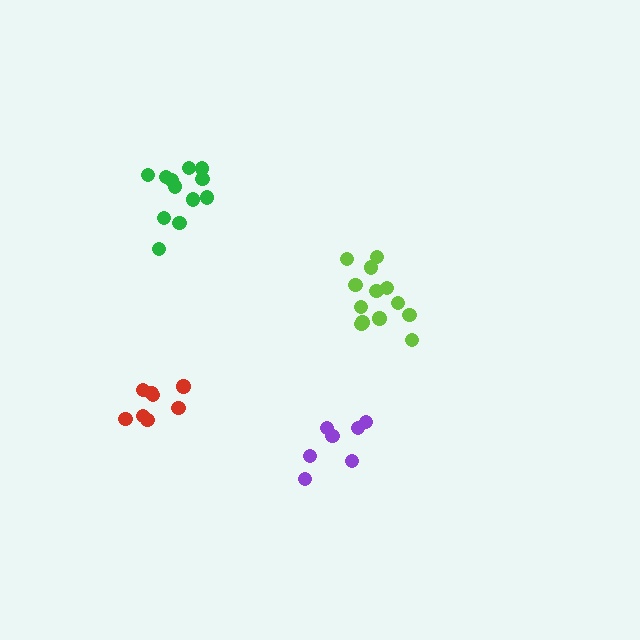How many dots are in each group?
Group 1: 12 dots, Group 2: 7 dots, Group 3: 13 dots, Group 4: 8 dots (40 total).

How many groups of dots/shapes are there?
There are 4 groups.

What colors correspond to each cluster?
The clusters are colored: green, purple, lime, red.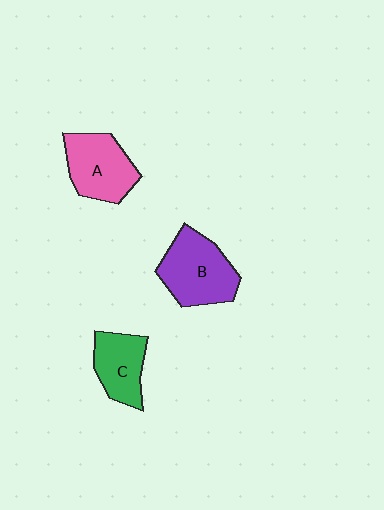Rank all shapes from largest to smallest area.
From largest to smallest: B (purple), A (pink), C (green).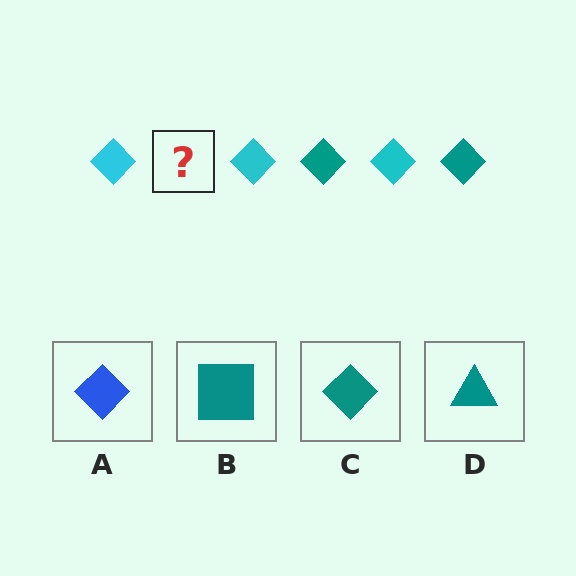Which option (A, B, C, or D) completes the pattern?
C.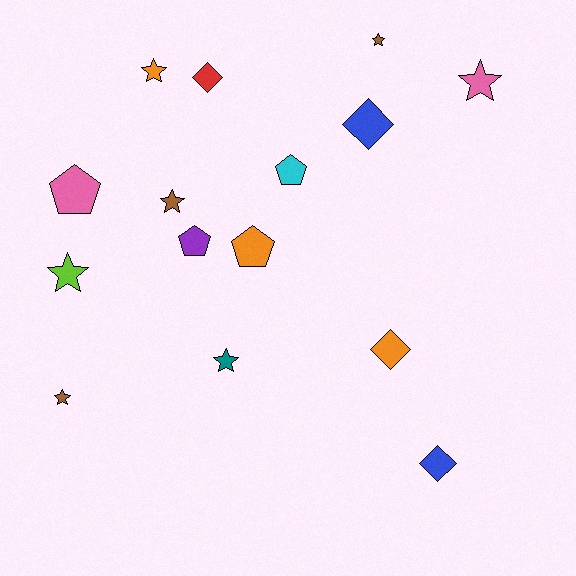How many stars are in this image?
There are 7 stars.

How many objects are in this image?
There are 15 objects.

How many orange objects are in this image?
There are 3 orange objects.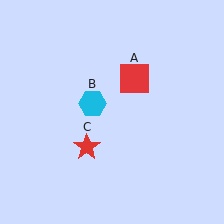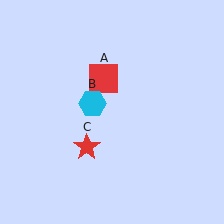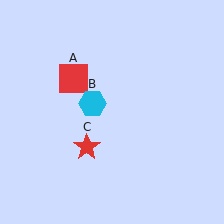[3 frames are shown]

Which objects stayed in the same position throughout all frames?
Cyan hexagon (object B) and red star (object C) remained stationary.